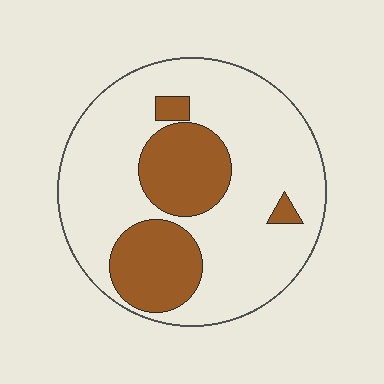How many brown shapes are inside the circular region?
4.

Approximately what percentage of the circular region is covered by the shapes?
Approximately 25%.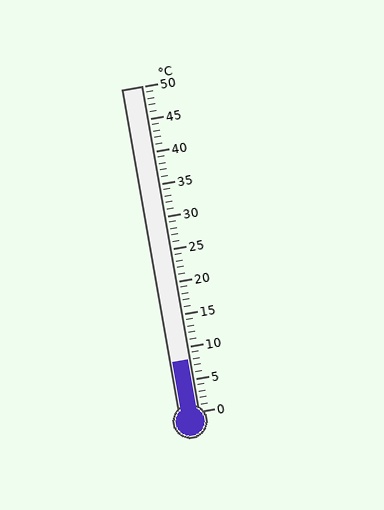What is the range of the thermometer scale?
The thermometer scale ranges from 0°C to 50°C.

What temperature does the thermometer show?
The thermometer shows approximately 8°C.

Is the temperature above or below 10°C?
The temperature is below 10°C.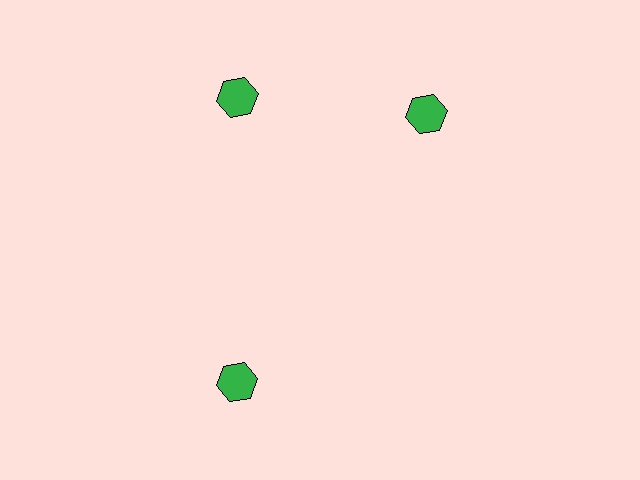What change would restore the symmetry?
The symmetry would be restored by rotating it back into even spacing with its neighbors so that all 3 hexagons sit at equal angles and equal distance from the center.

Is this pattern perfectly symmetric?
No. The 3 green hexagons are arranged in a ring, but one element near the 3 o'clock position is rotated out of alignment along the ring, breaking the 3-fold rotational symmetry.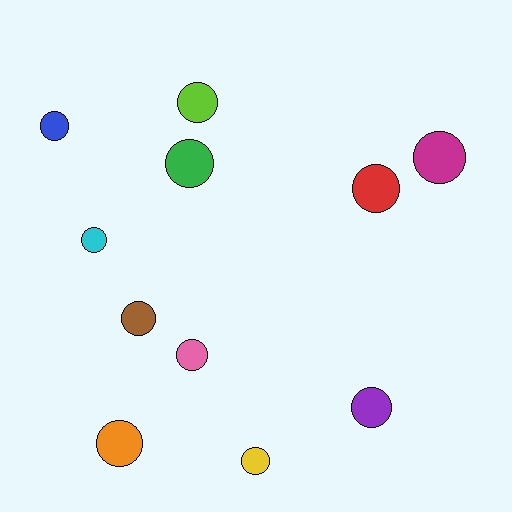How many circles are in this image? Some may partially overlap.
There are 11 circles.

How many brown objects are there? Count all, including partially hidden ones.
There is 1 brown object.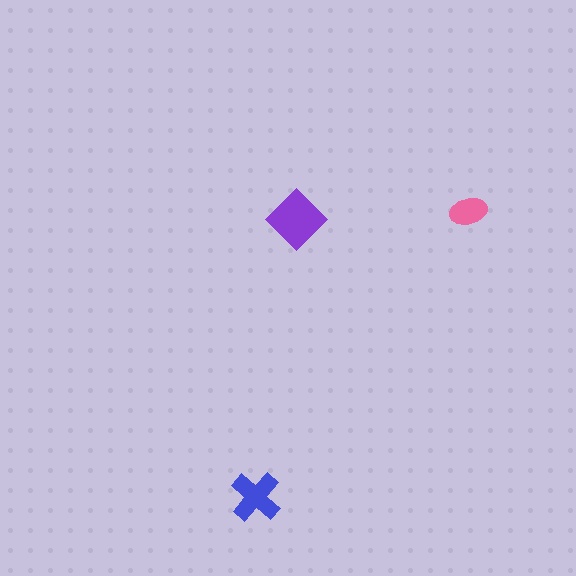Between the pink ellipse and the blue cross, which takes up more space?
The blue cross.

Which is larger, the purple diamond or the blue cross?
The purple diamond.